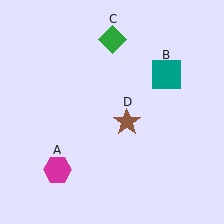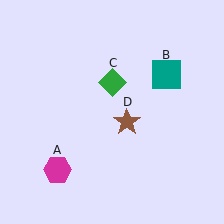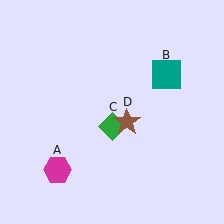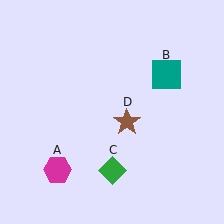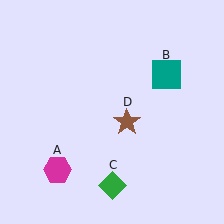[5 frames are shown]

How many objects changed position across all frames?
1 object changed position: green diamond (object C).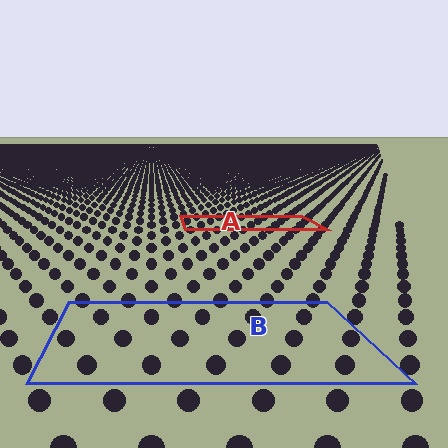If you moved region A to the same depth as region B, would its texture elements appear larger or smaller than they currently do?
They would appear larger. At a closer depth, the same texture elements are projected at a bigger on-screen size.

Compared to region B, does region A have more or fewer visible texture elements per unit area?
Region A has more texture elements per unit area — they are packed more densely because it is farther away.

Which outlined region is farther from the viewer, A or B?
Region A is farther from the viewer — the texture elements inside it appear smaller and more densely packed.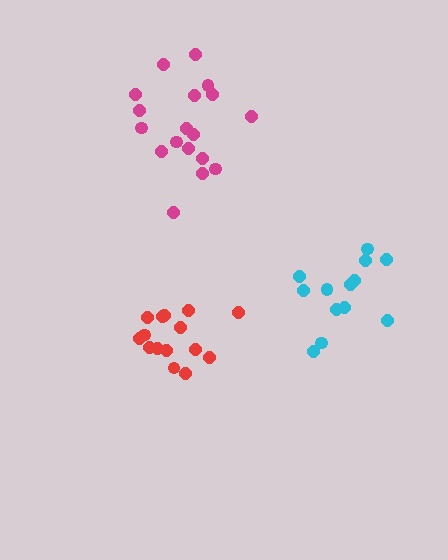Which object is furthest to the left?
The red cluster is leftmost.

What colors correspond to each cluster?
The clusters are colored: cyan, red, magenta.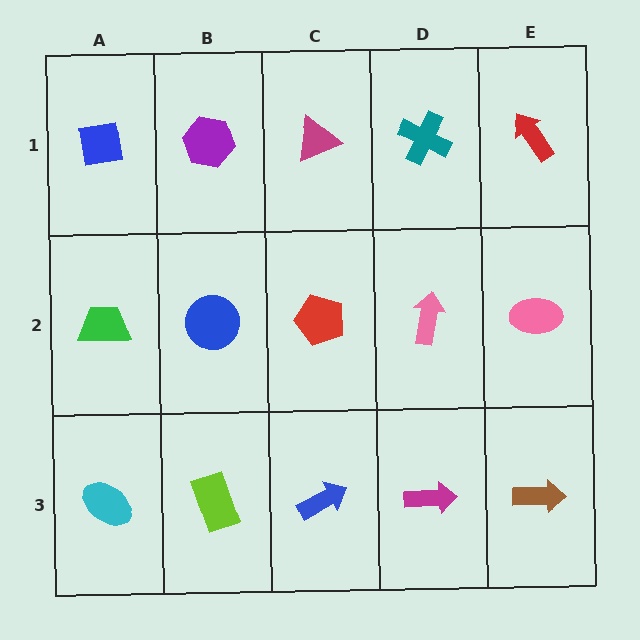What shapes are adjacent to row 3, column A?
A green trapezoid (row 2, column A), a lime rectangle (row 3, column B).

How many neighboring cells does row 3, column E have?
2.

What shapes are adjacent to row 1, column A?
A green trapezoid (row 2, column A), a purple hexagon (row 1, column B).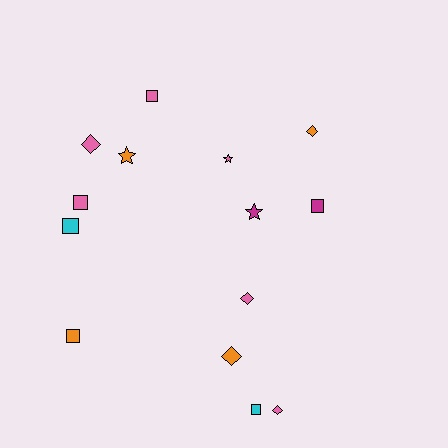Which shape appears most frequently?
Square, with 6 objects.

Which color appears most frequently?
Pink, with 6 objects.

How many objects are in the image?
There are 14 objects.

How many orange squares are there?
There is 1 orange square.